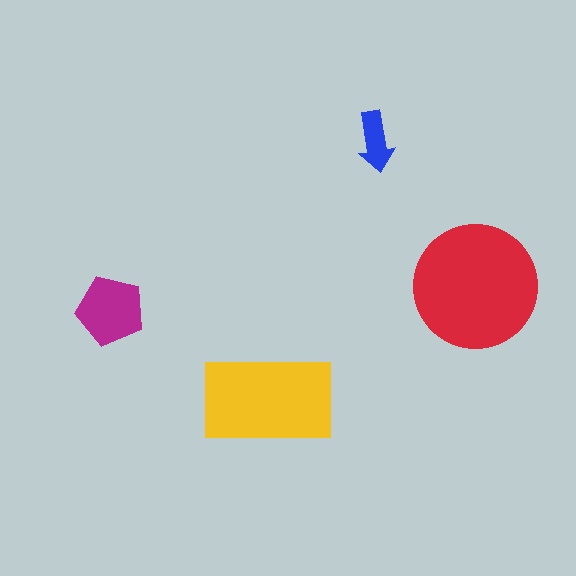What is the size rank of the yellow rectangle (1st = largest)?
2nd.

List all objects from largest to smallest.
The red circle, the yellow rectangle, the magenta pentagon, the blue arrow.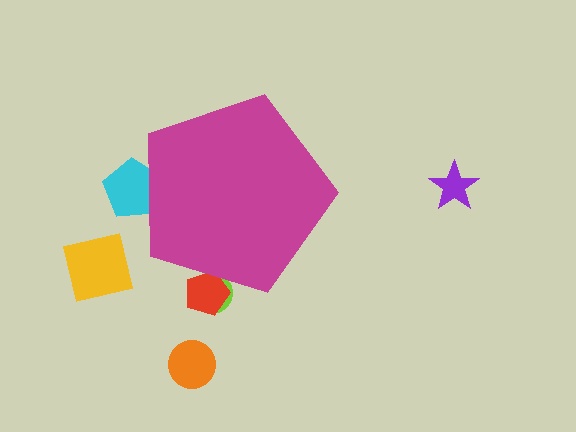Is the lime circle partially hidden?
Yes, the lime circle is partially hidden behind the magenta pentagon.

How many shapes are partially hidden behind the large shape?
3 shapes are partially hidden.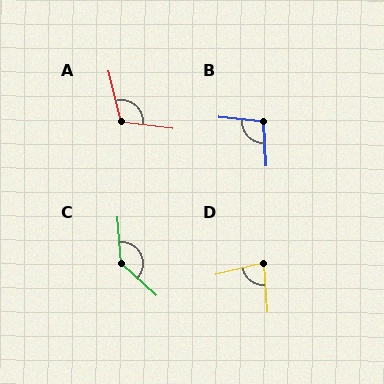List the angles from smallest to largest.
D (80°), B (98°), A (111°), C (137°).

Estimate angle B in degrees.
Approximately 98 degrees.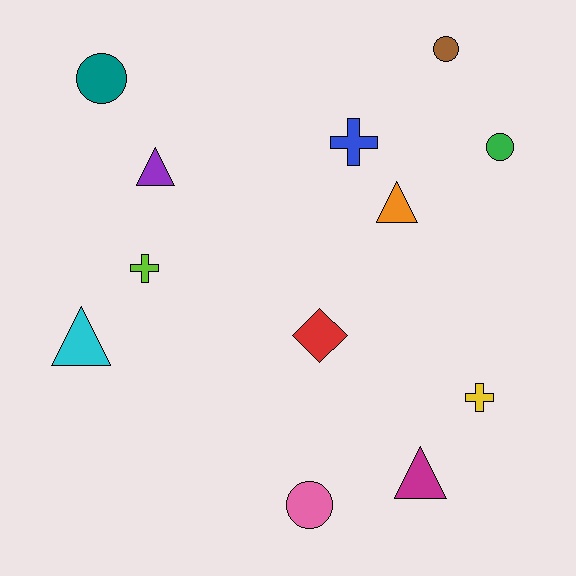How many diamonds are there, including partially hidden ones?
There is 1 diamond.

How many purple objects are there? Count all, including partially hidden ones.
There is 1 purple object.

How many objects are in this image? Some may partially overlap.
There are 12 objects.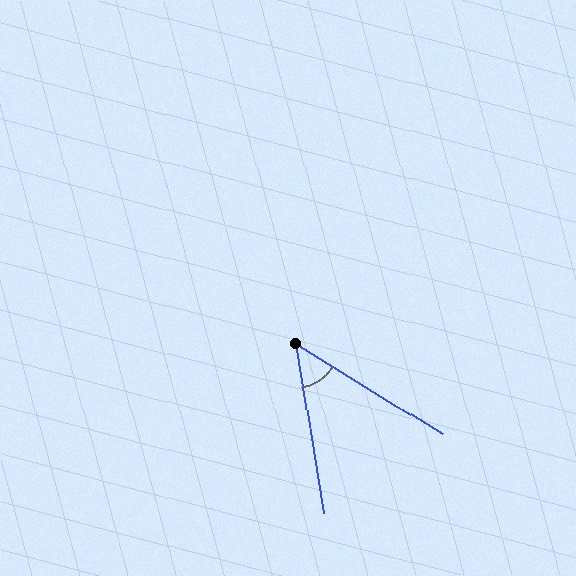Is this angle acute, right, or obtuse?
It is acute.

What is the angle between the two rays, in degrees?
Approximately 49 degrees.